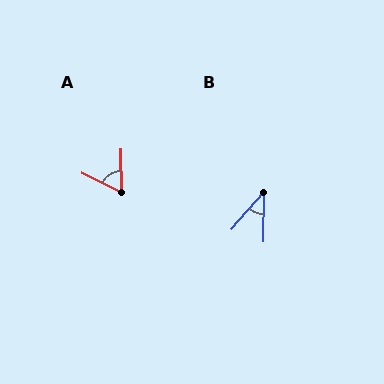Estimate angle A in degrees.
Approximately 63 degrees.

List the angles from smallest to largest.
B (41°), A (63°).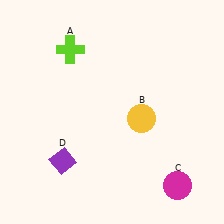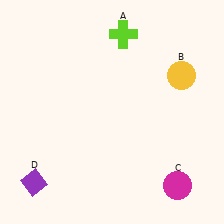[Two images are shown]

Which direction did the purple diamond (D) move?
The purple diamond (D) moved left.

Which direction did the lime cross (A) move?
The lime cross (A) moved right.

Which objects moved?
The objects that moved are: the lime cross (A), the yellow circle (B), the purple diamond (D).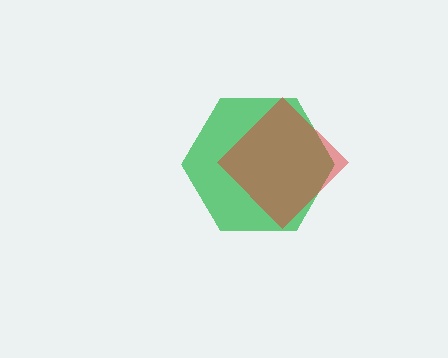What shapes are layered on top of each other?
The layered shapes are: a green hexagon, a red diamond.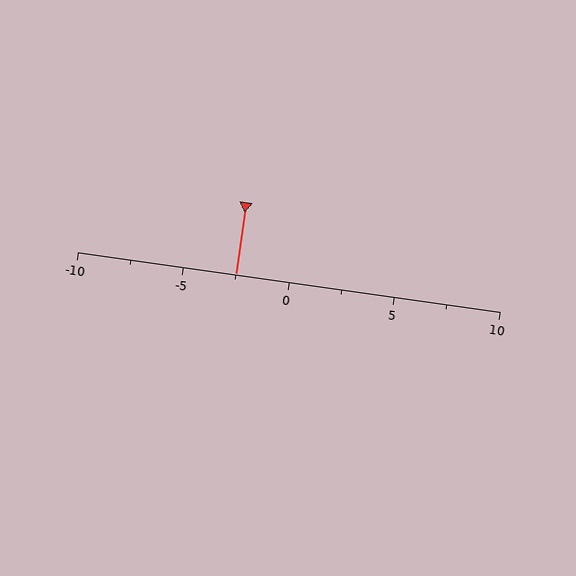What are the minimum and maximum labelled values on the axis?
The axis runs from -10 to 10.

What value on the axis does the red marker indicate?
The marker indicates approximately -2.5.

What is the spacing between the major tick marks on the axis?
The major ticks are spaced 5 apart.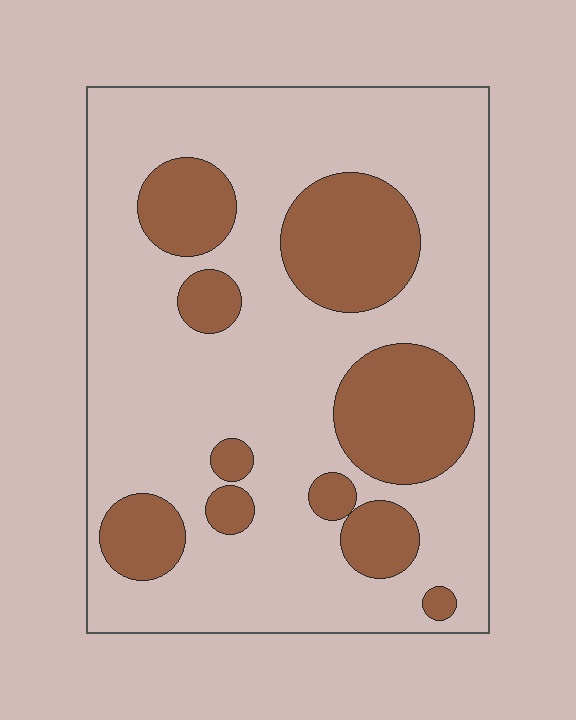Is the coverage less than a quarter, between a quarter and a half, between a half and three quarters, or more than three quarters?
Between a quarter and a half.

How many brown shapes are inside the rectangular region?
10.